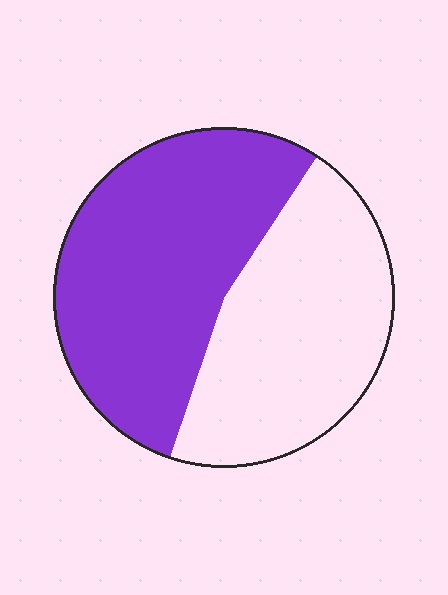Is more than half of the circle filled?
Yes.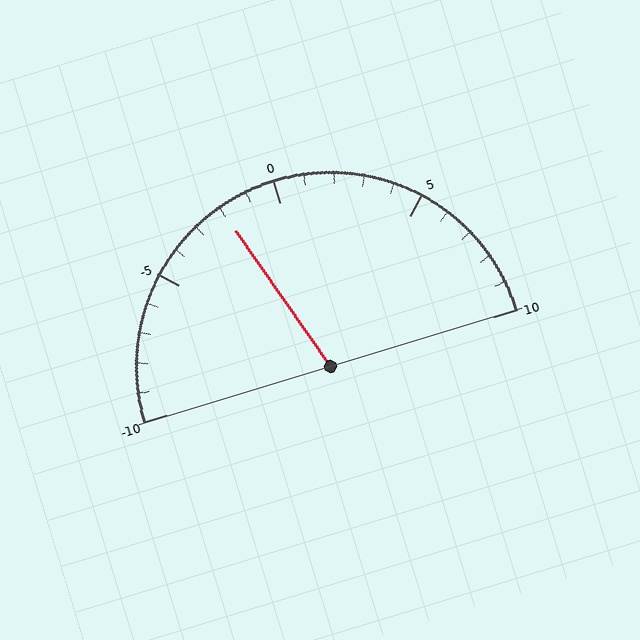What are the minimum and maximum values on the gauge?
The gauge ranges from -10 to 10.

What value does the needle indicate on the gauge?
The needle indicates approximately -2.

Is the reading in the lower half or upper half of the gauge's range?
The reading is in the lower half of the range (-10 to 10).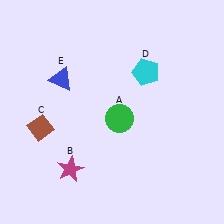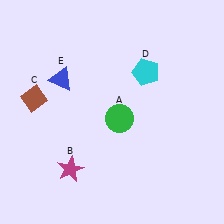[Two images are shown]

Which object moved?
The brown diamond (C) moved up.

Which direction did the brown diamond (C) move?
The brown diamond (C) moved up.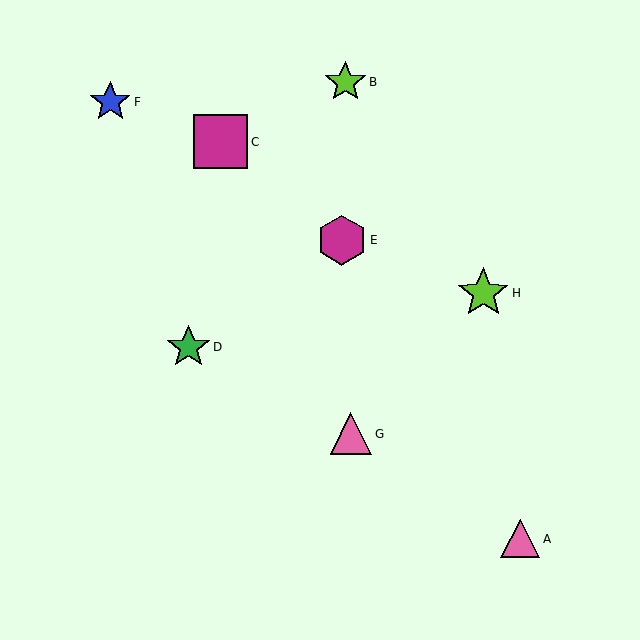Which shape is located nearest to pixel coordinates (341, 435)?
The pink triangle (labeled G) at (351, 434) is nearest to that location.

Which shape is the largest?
The magenta square (labeled C) is the largest.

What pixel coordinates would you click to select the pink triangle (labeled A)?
Click at (520, 539) to select the pink triangle A.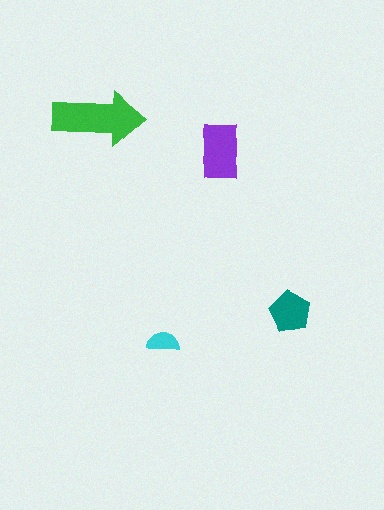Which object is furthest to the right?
The teal pentagon is rightmost.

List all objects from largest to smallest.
The green arrow, the purple rectangle, the teal pentagon, the cyan semicircle.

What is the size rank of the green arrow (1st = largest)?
1st.